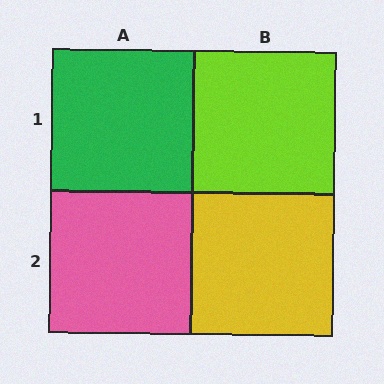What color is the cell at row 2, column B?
Yellow.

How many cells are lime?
1 cell is lime.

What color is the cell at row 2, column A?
Pink.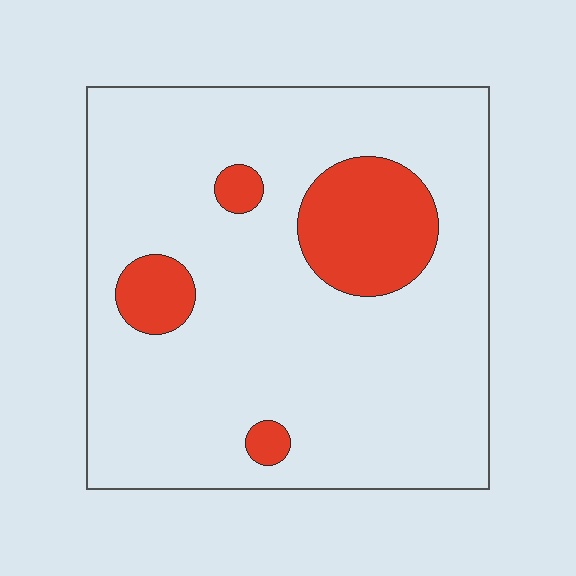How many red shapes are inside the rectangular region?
4.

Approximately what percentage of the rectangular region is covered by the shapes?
Approximately 15%.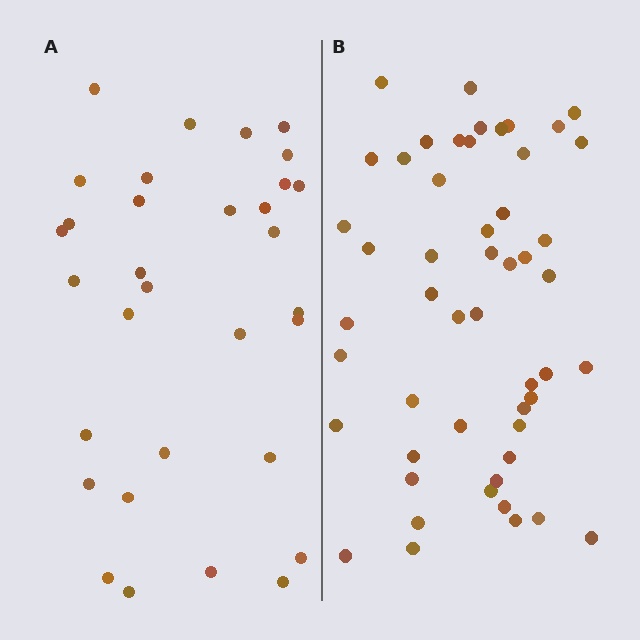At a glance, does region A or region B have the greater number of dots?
Region B (the right region) has more dots.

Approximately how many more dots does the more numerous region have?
Region B has approximately 20 more dots than region A.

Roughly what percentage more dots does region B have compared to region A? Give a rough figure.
About 60% more.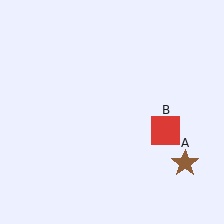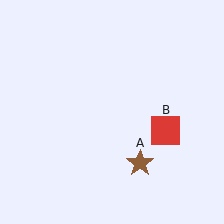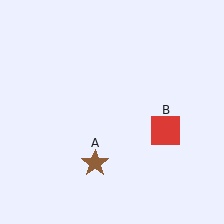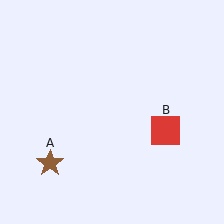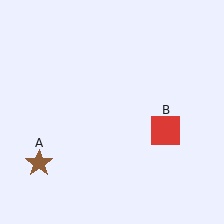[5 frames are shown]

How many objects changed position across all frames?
1 object changed position: brown star (object A).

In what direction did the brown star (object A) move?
The brown star (object A) moved left.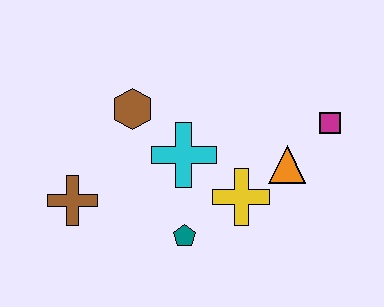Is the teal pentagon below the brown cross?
Yes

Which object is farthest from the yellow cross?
The brown cross is farthest from the yellow cross.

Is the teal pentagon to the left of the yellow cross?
Yes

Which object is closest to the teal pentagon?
The yellow cross is closest to the teal pentagon.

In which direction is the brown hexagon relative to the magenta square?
The brown hexagon is to the left of the magenta square.